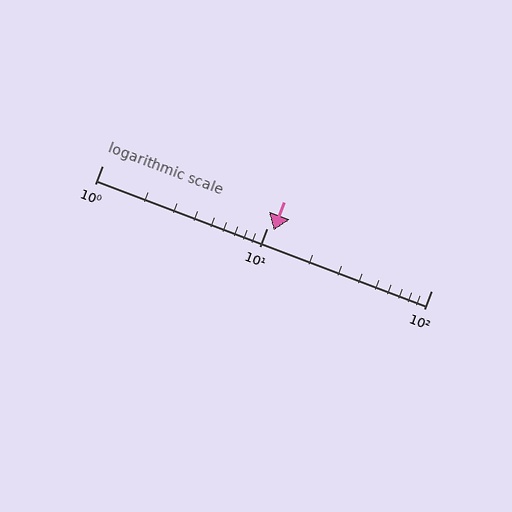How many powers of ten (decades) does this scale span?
The scale spans 2 decades, from 1 to 100.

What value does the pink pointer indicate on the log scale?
The pointer indicates approximately 11.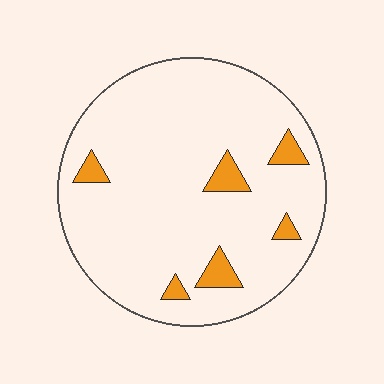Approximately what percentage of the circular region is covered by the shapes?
Approximately 10%.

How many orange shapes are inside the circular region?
6.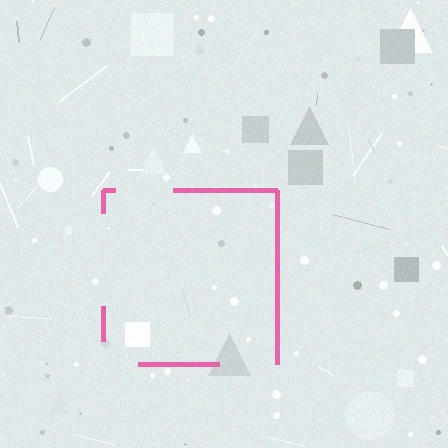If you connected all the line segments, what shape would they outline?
They would outline a square.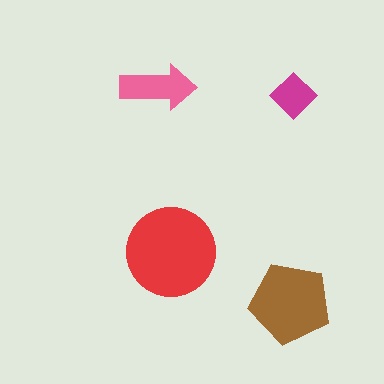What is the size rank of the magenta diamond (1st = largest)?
4th.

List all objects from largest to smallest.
The red circle, the brown pentagon, the pink arrow, the magenta diamond.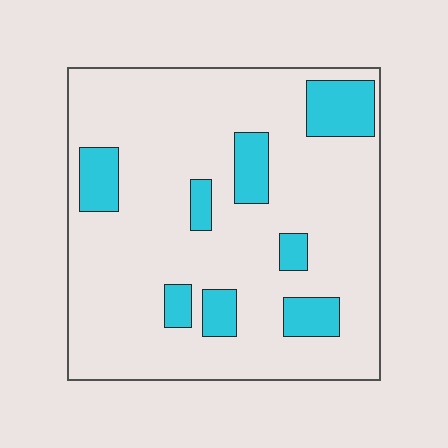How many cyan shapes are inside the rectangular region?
8.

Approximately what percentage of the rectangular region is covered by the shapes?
Approximately 15%.